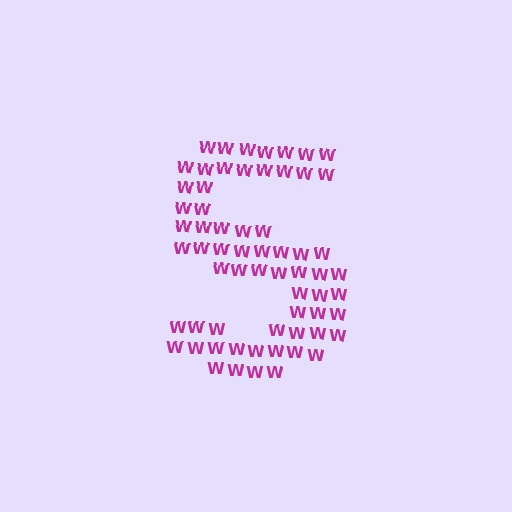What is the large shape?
The large shape is the letter S.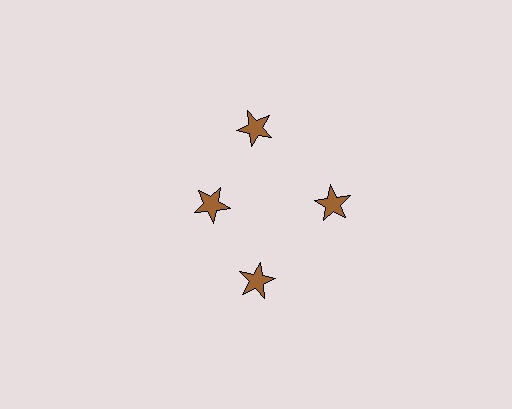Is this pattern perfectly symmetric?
No. The 4 brown stars are arranged in a ring, but one element near the 9 o'clock position is pulled inward toward the center, breaking the 4-fold rotational symmetry.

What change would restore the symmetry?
The symmetry would be restored by moving it outward, back onto the ring so that all 4 stars sit at equal angles and equal distance from the center.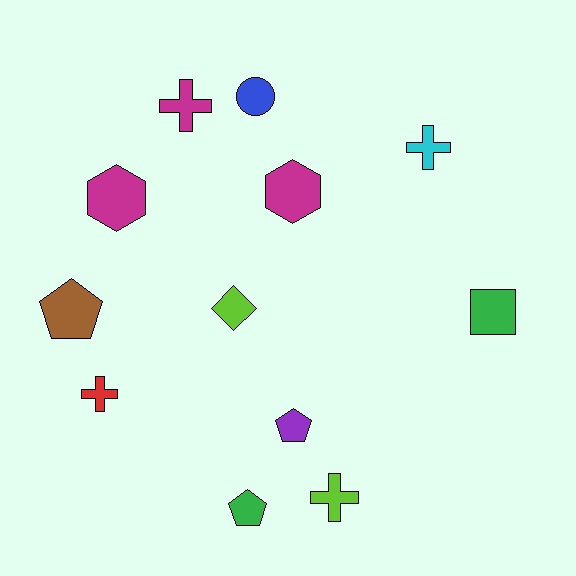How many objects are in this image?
There are 12 objects.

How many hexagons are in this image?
There are 2 hexagons.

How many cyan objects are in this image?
There is 1 cyan object.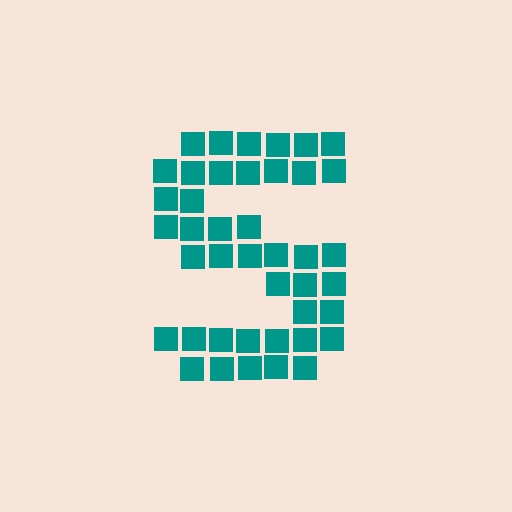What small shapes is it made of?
It is made of small squares.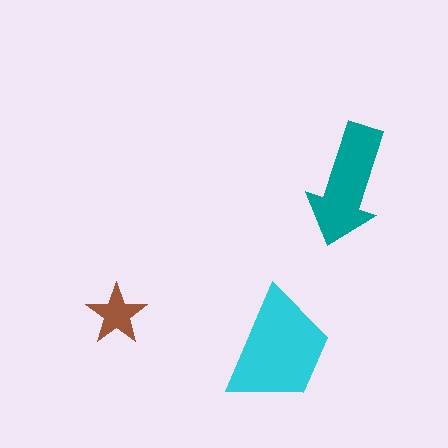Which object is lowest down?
The cyan trapezoid is bottommost.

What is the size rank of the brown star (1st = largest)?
3rd.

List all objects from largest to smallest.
The cyan trapezoid, the teal arrow, the brown star.